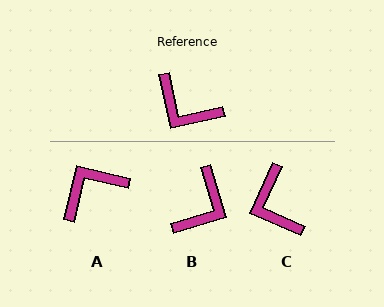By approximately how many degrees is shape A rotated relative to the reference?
Approximately 116 degrees clockwise.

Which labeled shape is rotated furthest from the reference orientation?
A, about 116 degrees away.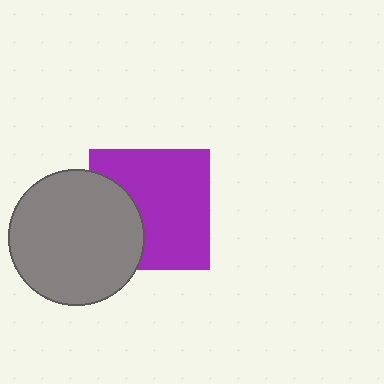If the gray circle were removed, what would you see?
You would see the complete purple square.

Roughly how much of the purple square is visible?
Most of it is visible (roughly 69%).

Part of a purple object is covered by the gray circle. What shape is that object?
It is a square.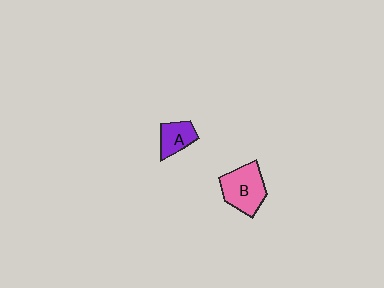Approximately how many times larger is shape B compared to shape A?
Approximately 1.7 times.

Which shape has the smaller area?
Shape A (purple).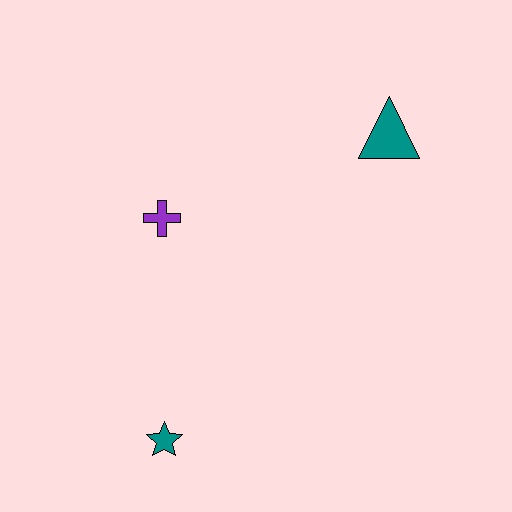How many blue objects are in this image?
There are no blue objects.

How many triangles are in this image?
There is 1 triangle.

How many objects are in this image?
There are 3 objects.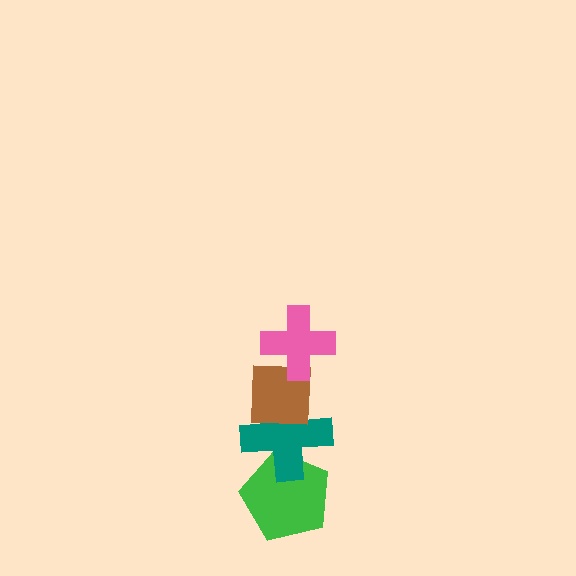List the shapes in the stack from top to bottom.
From top to bottom: the pink cross, the brown square, the teal cross, the green pentagon.